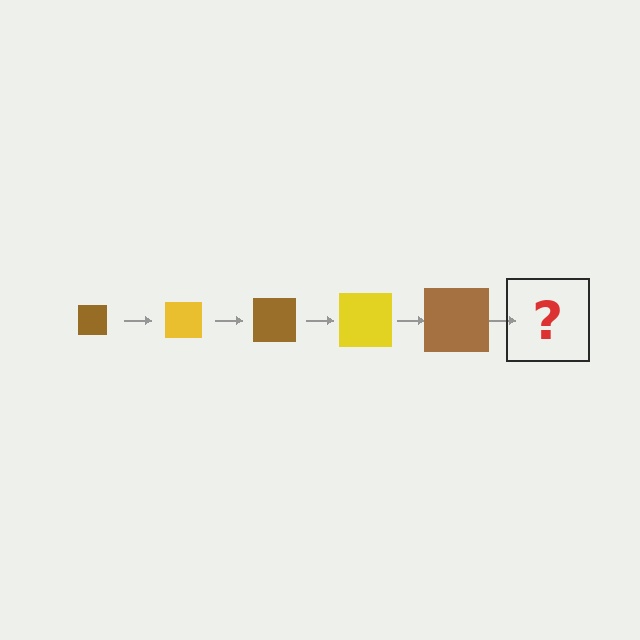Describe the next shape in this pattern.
It should be a yellow square, larger than the previous one.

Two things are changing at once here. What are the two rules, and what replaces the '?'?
The two rules are that the square grows larger each step and the color cycles through brown and yellow. The '?' should be a yellow square, larger than the previous one.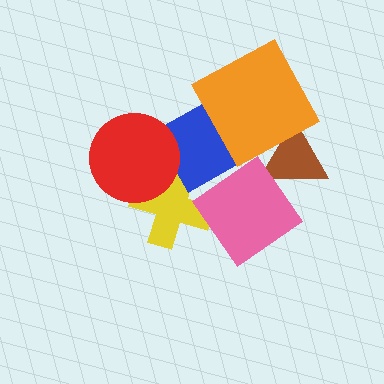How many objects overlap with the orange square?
2 objects overlap with the orange square.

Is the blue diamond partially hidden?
Yes, it is partially covered by another shape.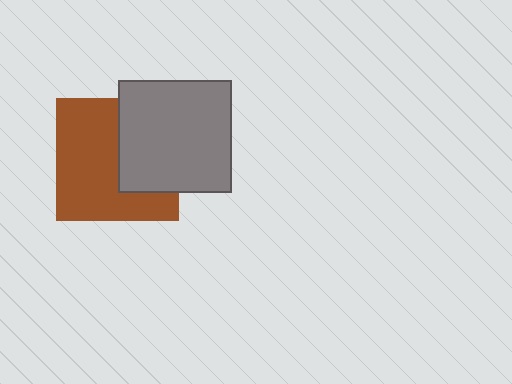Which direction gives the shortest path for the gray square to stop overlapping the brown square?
Moving right gives the shortest separation.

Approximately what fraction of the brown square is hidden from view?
Roughly 39% of the brown square is hidden behind the gray square.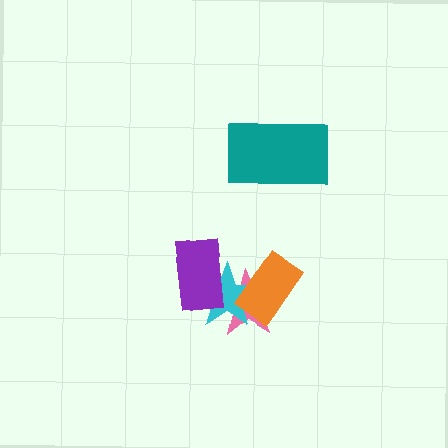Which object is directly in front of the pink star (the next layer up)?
The cyan star is directly in front of the pink star.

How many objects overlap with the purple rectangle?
2 objects overlap with the purple rectangle.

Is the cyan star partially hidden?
Yes, it is partially covered by another shape.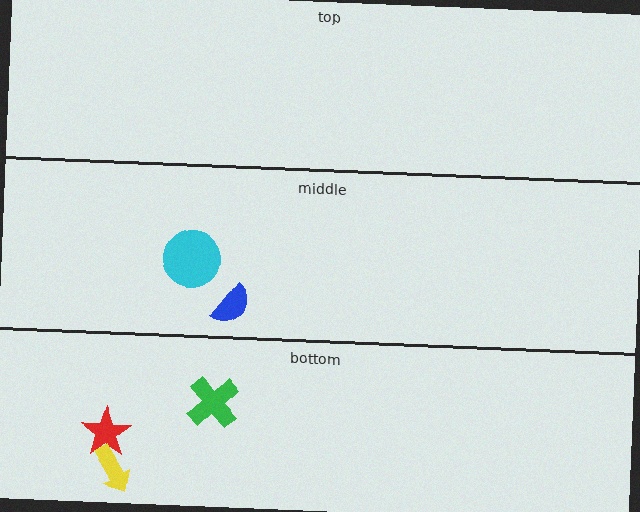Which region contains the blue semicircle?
The middle region.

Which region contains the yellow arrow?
The bottom region.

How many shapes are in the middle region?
2.